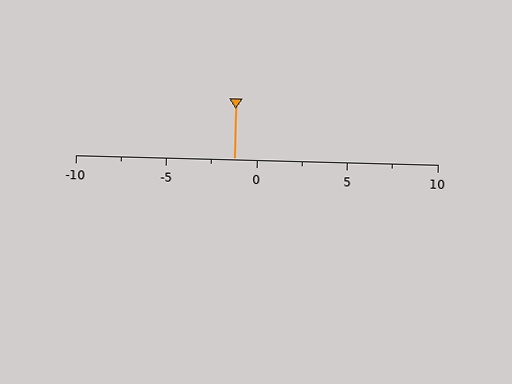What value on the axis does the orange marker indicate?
The marker indicates approximately -1.2.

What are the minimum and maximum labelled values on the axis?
The axis runs from -10 to 10.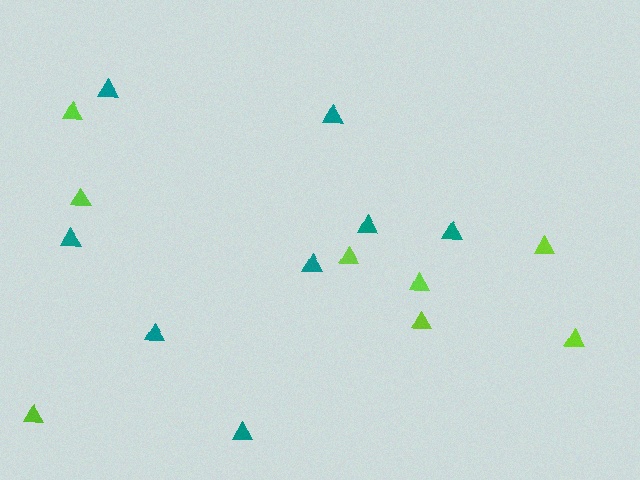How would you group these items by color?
There are 2 groups: one group of lime triangles (8) and one group of teal triangles (8).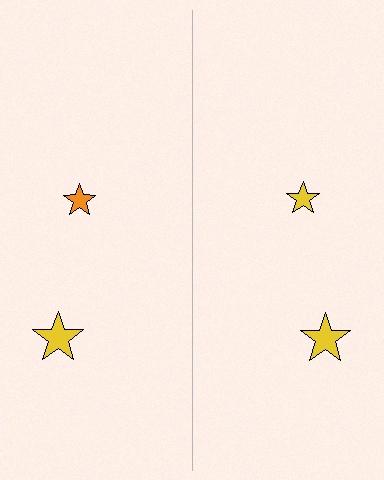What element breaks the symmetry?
The yellow star on the right side breaks the symmetry — its mirror counterpart is orange.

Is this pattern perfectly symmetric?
No, the pattern is not perfectly symmetric. The yellow star on the right side breaks the symmetry — its mirror counterpart is orange.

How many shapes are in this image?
There are 4 shapes in this image.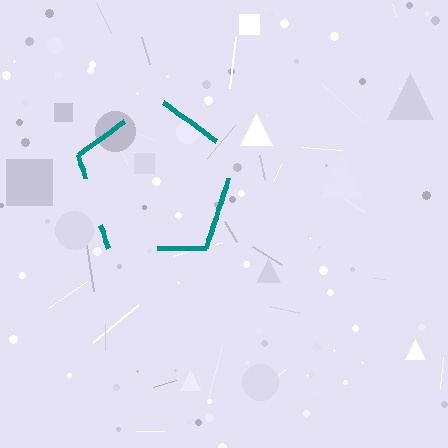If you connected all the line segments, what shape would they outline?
They would outline a pentagon.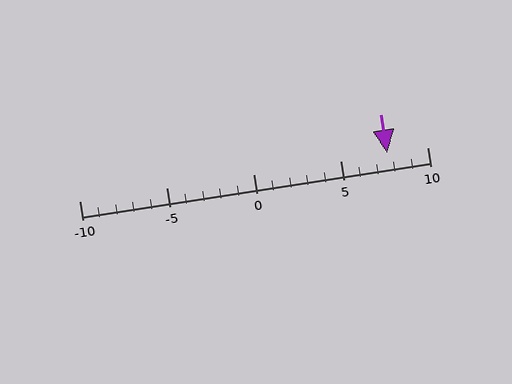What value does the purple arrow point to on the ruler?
The purple arrow points to approximately 8.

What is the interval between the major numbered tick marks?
The major tick marks are spaced 5 units apart.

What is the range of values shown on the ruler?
The ruler shows values from -10 to 10.